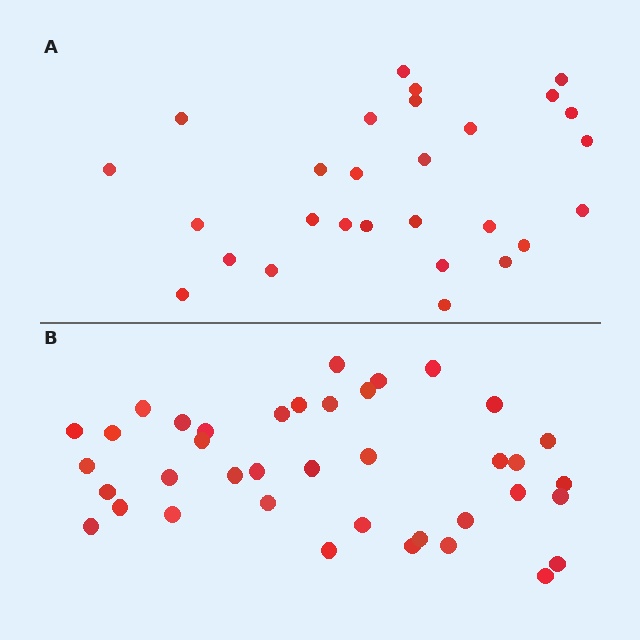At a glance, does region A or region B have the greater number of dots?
Region B (the bottom region) has more dots.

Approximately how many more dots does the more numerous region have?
Region B has roughly 12 or so more dots than region A.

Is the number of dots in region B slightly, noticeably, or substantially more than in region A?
Region B has noticeably more, but not dramatically so. The ratio is roughly 1.4 to 1.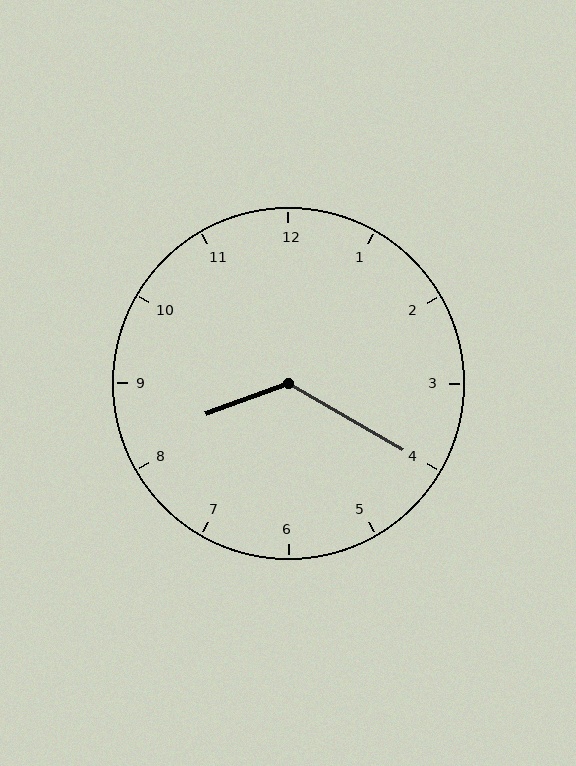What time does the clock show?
8:20.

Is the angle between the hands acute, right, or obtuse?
It is obtuse.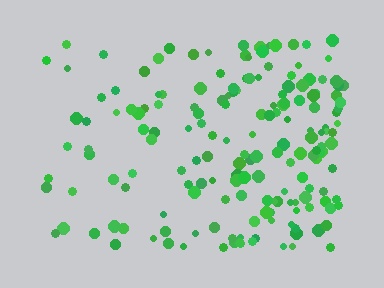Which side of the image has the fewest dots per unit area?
The left.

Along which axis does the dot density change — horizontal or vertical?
Horizontal.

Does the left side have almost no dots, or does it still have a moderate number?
Still a moderate number, just noticeably fewer than the right.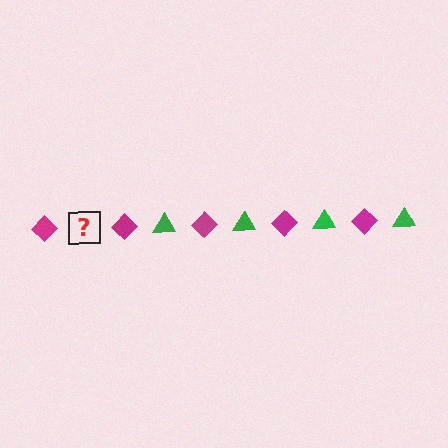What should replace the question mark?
The question mark should be replaced with a green triangle.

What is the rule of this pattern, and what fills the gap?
The rule is that the pattern alternates between magenta diamond and green triangle. The gap should be filled with a green triangle.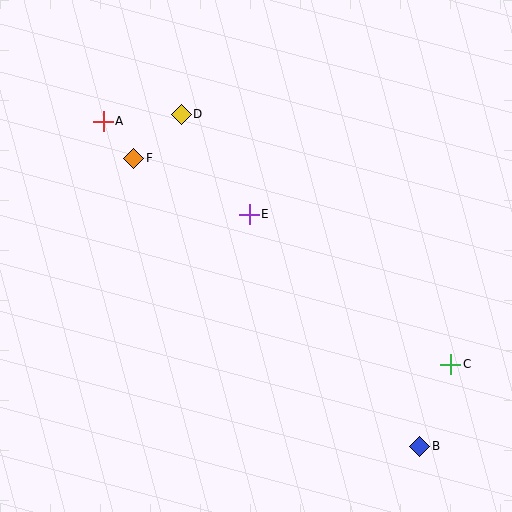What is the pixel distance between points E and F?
The distance between E and F is 129 pixels.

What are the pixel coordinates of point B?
Point B is at (420, 446).